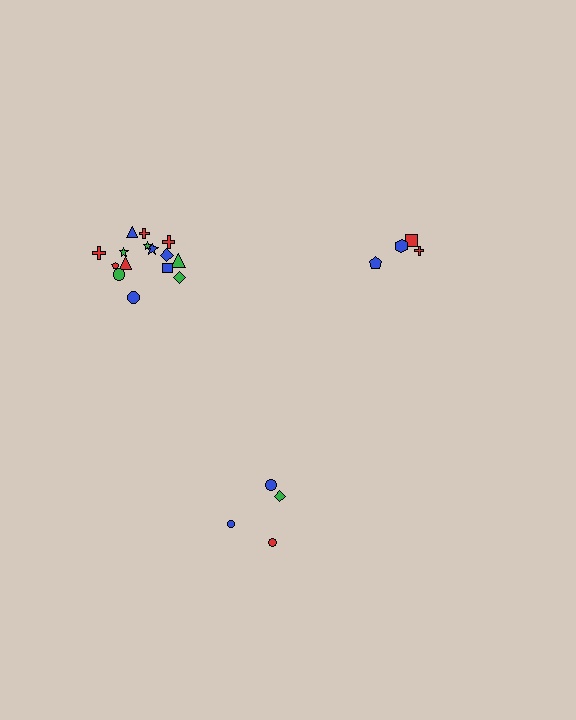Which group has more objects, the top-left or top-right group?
The top-left group.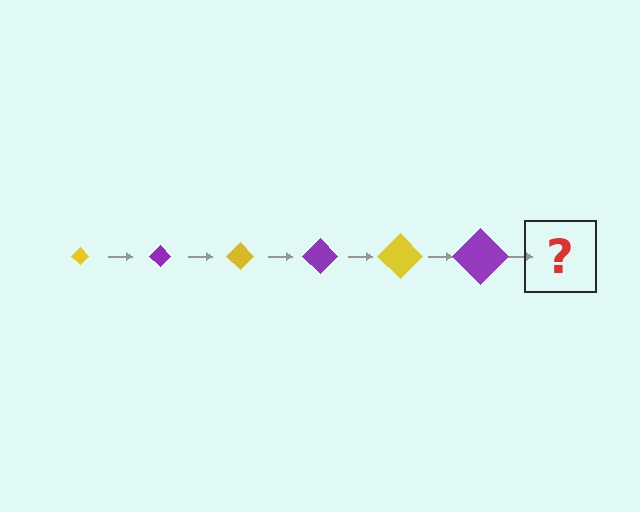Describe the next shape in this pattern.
It should be a yellow diamond, larger than the previous one.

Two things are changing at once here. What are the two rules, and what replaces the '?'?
The two rules are that the diamond grows larger each step and the color cycles through yellow and purple. The '?' should be a yellow diamond, larger than the previous one.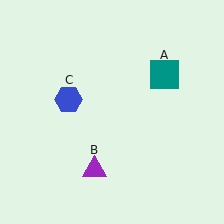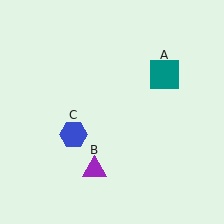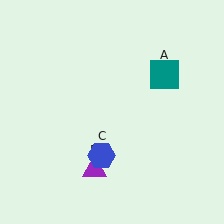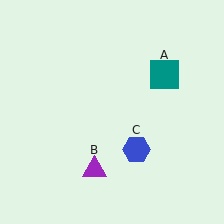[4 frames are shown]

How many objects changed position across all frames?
1 object changed position: blue hexagon (object C).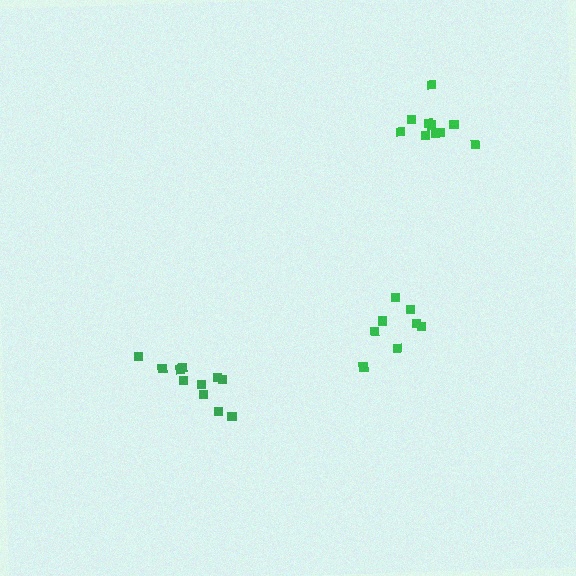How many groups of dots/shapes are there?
There are 3 groups.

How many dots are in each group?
Group 1: 11 dots, Group 2: 8 dots, Group 3: 11 dots (30 total).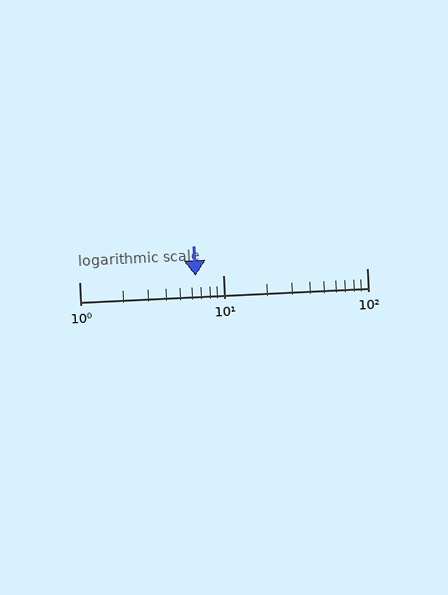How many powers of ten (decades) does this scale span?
The scale spans 2 decades, from 1 to 100.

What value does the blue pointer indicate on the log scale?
The pointer indicates approximately 6.4.